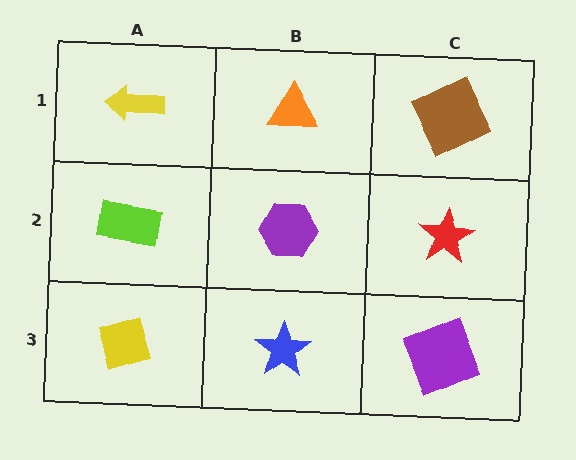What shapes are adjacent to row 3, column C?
A red star (row 2, column C), a blue star (row 3, column B).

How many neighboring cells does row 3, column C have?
2.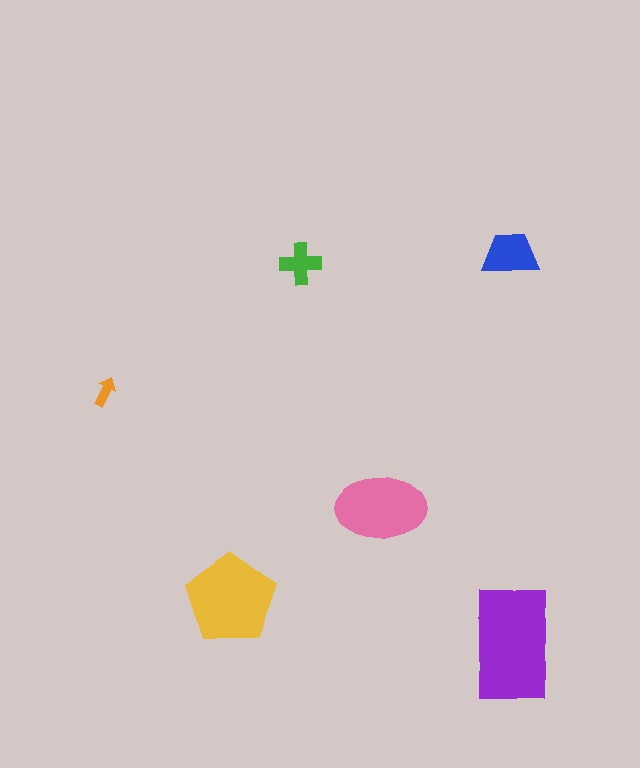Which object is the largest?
The purple rectangle.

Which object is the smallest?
The orange arrow.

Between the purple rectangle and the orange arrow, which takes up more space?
The purple rectangle.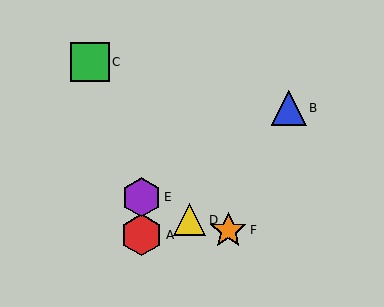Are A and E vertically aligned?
Yes, both are at x≈142.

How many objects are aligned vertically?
2 objects (A, E) are aligned vertically.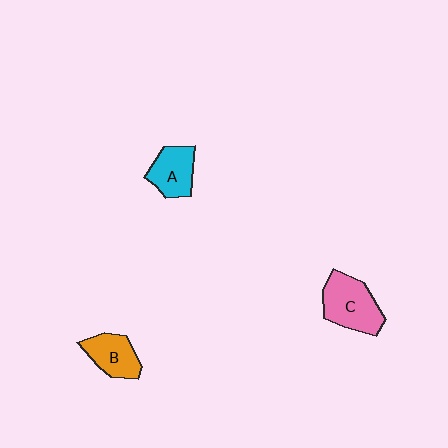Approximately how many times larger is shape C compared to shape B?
Approximately 1.4 times.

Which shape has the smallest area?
Shape B (orange).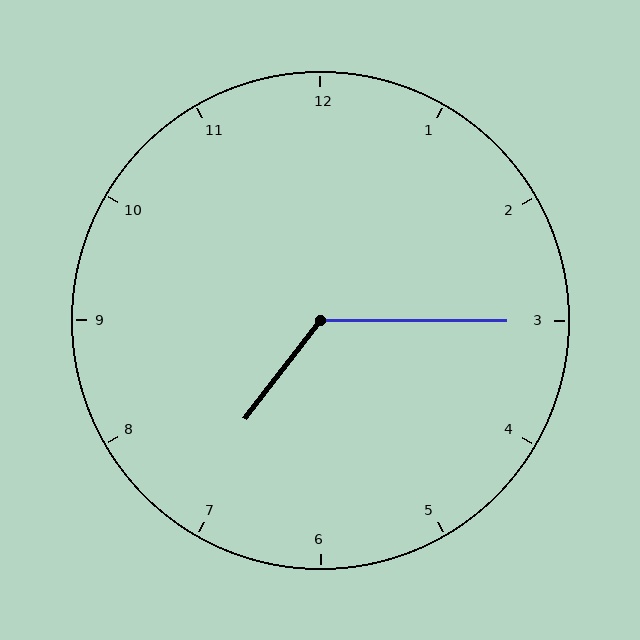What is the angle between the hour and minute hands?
Approximately 128 degrees.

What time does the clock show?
7:15.